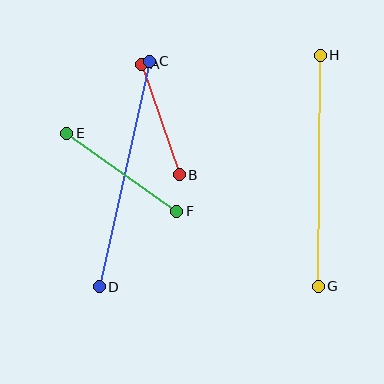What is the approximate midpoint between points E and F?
The midpoint is at approximately (122, 172) pixels.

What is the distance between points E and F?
The distance is approximately 135 pixels.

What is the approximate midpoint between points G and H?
The midpoint is at approximately (319, 171) pixels.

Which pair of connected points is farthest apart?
Points G and H are farthest apart.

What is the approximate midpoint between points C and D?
The midpoint is at approximately (124, 174) pixels.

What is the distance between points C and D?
The distance is approximately 231 pixels.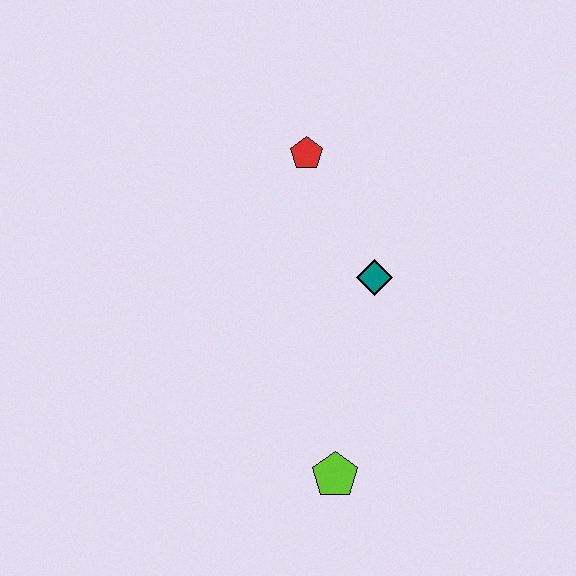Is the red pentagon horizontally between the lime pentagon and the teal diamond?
No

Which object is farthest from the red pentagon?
The lime pentagon is farthest from the red pentagon.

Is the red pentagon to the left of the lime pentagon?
Yes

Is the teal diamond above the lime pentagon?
Yes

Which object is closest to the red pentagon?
The teal diamond is closest to the red pentagon.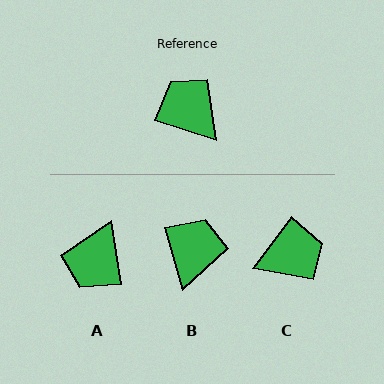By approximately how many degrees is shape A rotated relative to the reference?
Approximately 117 degrees counter-clockwise.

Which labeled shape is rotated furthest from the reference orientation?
A, about 117 degrees away.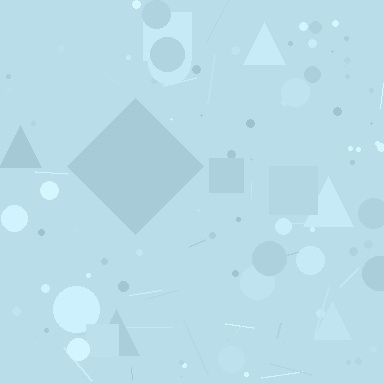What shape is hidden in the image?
A diamond is hidden in the image.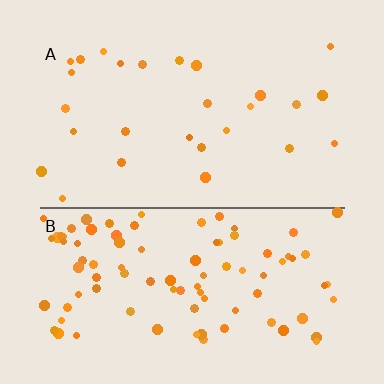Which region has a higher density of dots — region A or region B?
B (the bottom).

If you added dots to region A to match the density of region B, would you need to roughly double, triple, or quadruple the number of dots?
Approximately triple.